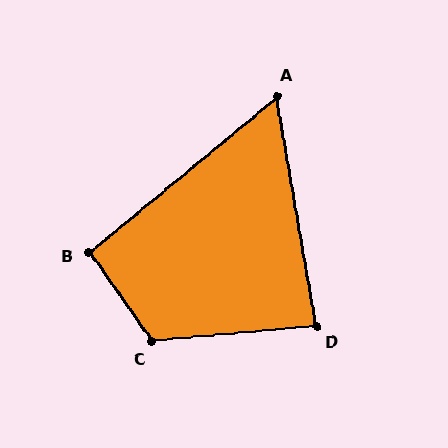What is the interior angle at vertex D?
Approximately 85 degrees (approximately right).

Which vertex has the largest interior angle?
C, at approximately 120 degrees.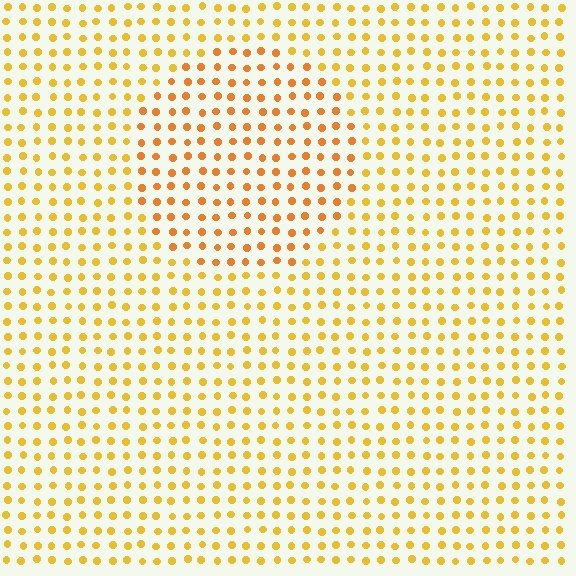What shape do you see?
I see a circle.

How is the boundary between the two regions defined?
The boundary is defined purely by a slight shift in hue (about 21 degrees). Spacing, size, and orientation are identical on both sides.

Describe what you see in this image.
The image is filled with small yellow elements in a uniform arrangement. A circle-shaped region is visible where the elements are tinted to a slightly different hue, forming a subtle color boundary.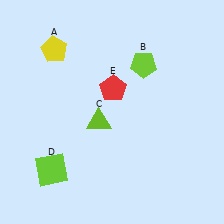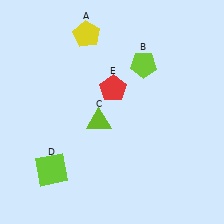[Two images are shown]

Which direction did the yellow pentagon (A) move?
The yellow pentagon (A) moved right.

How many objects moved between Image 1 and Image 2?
1 object moved between the two images.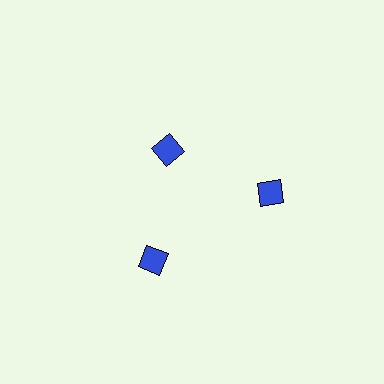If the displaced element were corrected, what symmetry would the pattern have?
It would have 3-fold rotational symmetry — the pattern would map onto itself every 120 degrees.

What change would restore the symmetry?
The symmetry would be restored by moving it outward, back onto the ring so that all 3 diamonds sit at equal angles and equal distance from the center.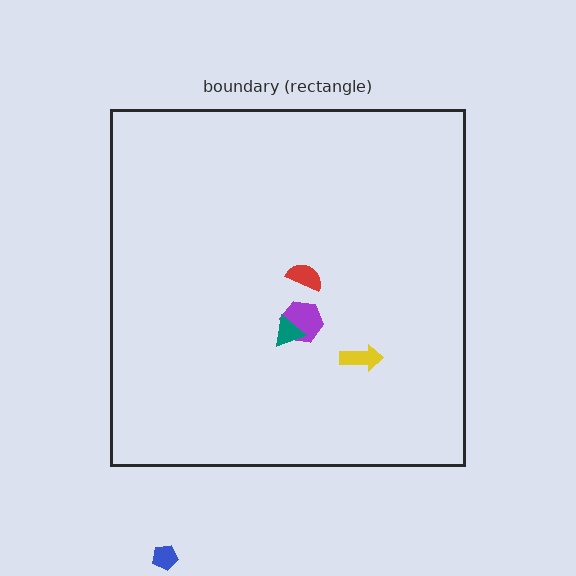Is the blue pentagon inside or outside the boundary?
Outside.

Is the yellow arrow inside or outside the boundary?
Inside.